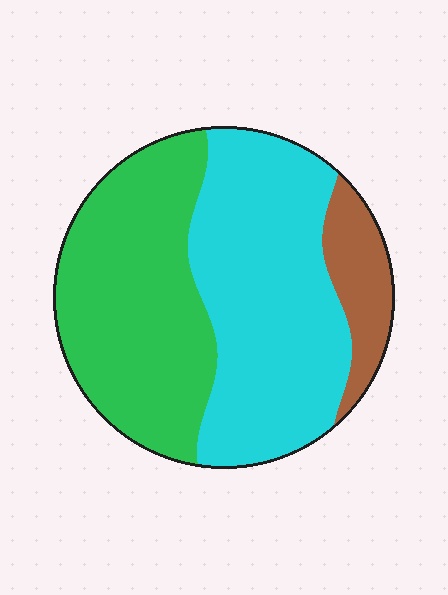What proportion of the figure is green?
Green covers around 40% of the figure.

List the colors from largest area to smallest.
From largest to smallest: cyan, green, brown.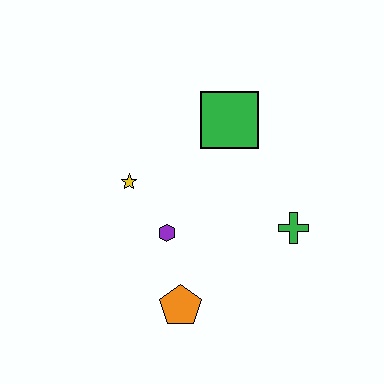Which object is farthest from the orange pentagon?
The green square is farthest from the orange pentagon.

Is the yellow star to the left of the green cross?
Yes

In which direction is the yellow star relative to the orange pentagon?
The yellow star is above the orange pentagon.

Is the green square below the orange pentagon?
No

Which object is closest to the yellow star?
The purple hexagon is closest to the yellow star.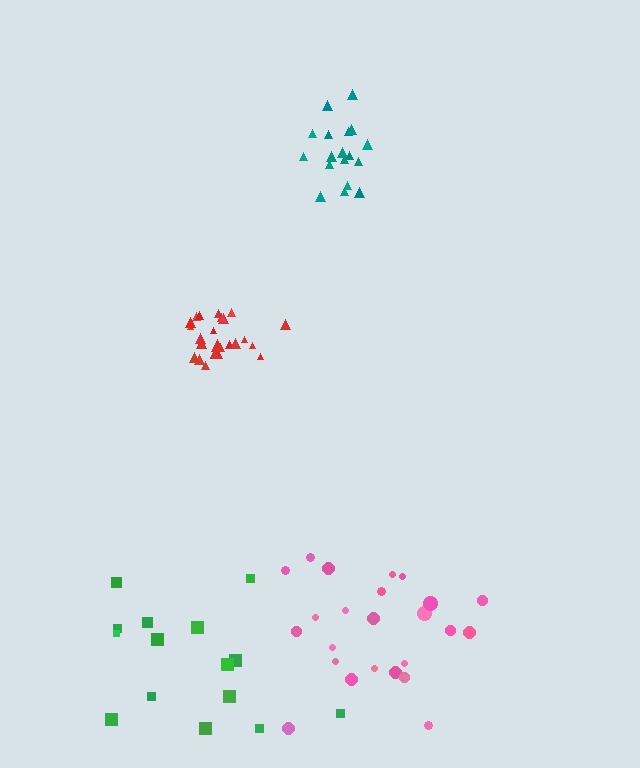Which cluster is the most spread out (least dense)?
Green.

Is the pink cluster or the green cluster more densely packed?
Pink.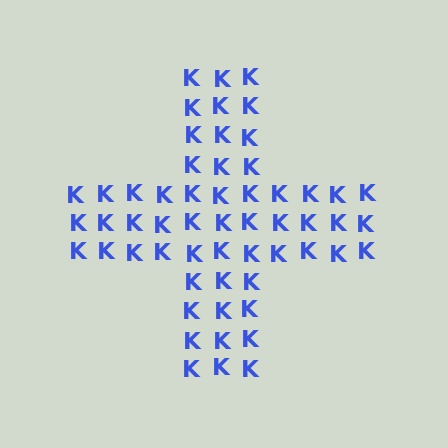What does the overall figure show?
The overall figure shows a cross.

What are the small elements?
The small elements are letter K's.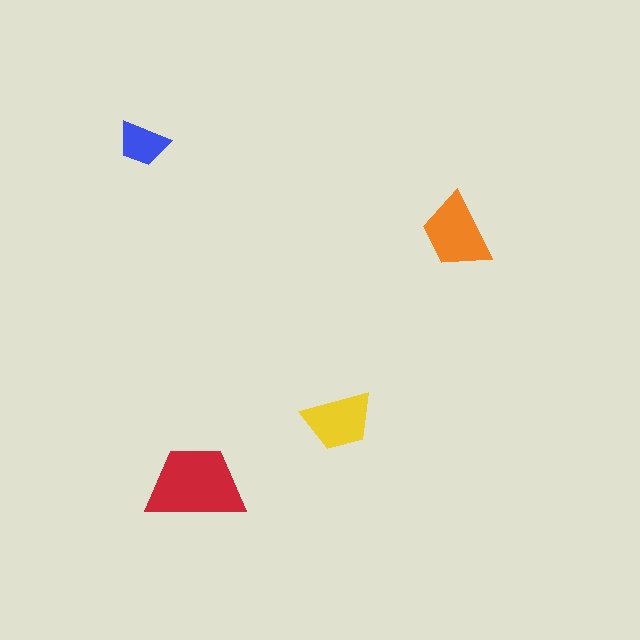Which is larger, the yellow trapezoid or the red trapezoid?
The red one.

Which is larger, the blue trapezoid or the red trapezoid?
The red one.